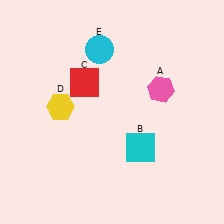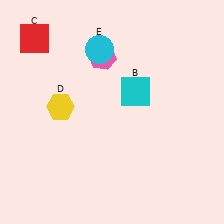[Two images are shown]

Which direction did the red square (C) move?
The red square (C) moved left.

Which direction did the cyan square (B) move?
The cyan square (B) moved up.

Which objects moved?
The objects that moved are: the pink hexagon (A), the cyan square (B), the red square (C).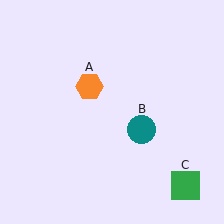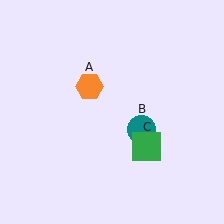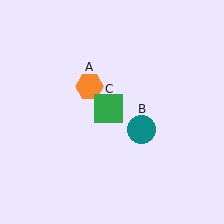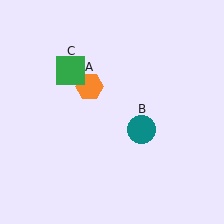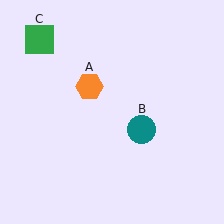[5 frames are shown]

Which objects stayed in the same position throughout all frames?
Orange hexagon (object A) and teal circle (object B) remained stationary.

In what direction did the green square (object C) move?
The green square (object C) moved up and to the left.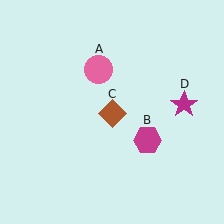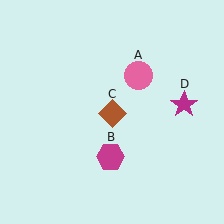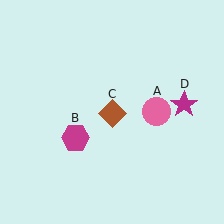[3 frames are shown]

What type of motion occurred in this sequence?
The pink circle (object A), magenta hexagon (object B) rotated clockwise around the center of the scene.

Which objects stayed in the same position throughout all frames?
Brown diamond (object C) and magenta star (object D) remained stationary.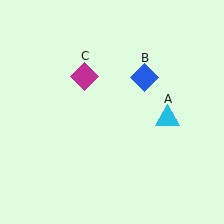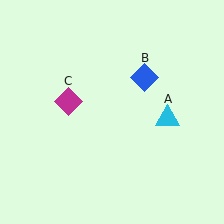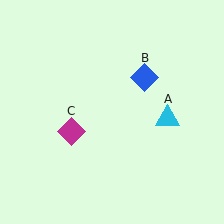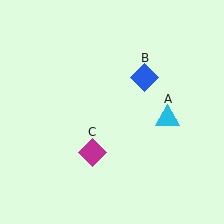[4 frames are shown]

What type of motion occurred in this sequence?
The magenta diamond (object C) rotated counterclockwise around the center of the scene.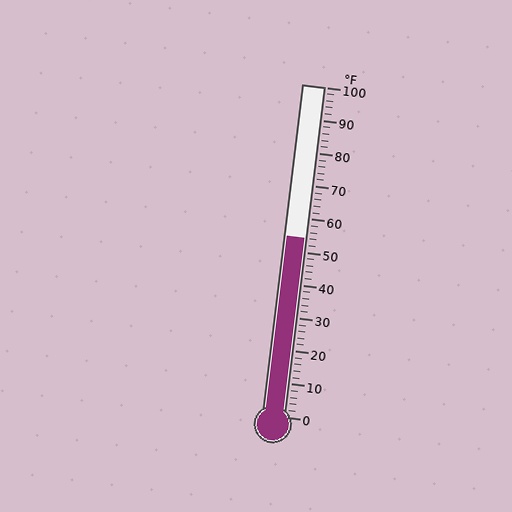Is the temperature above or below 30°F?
The temperature is above 30°F.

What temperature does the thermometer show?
The thermometer shows approximately 54°F.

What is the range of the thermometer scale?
The thermometer scale ranges from 0°F to 100°F.